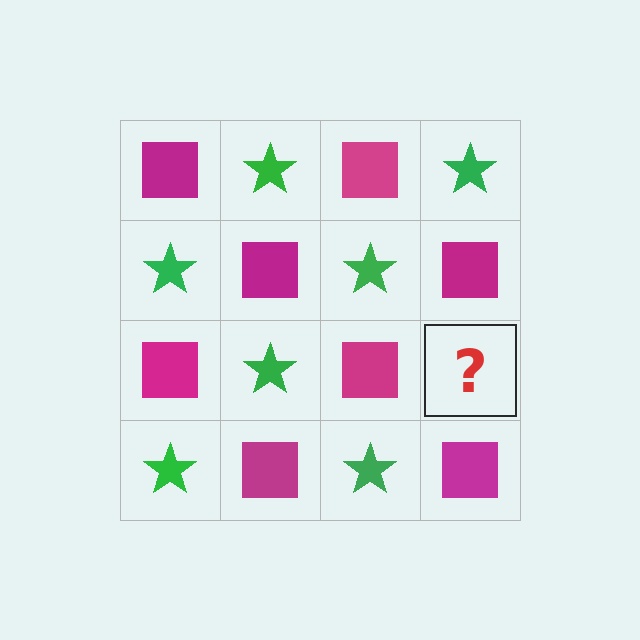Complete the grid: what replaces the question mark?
The question mark should be replaced with a green star.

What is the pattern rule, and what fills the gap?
The rule is that it alternates magenta square and green star in a checkerboard pattern. The gap should be filled with a green star.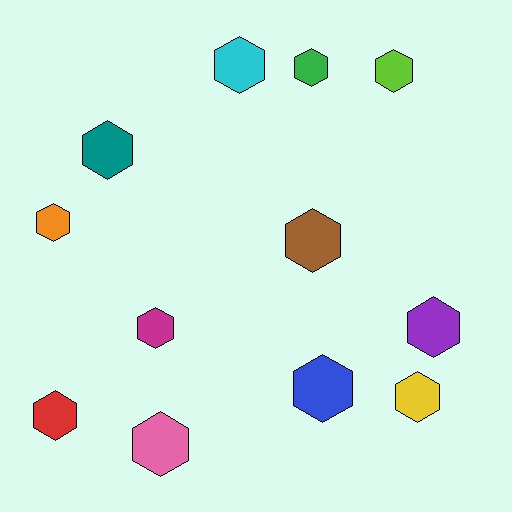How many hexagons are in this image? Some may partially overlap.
There are 12 hexagons.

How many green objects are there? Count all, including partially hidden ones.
There is 1 green object.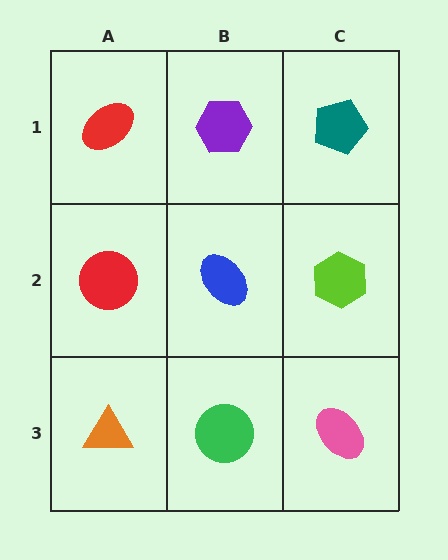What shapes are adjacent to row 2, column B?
A purple hexagon (row 1, column B), a green circle (row 3, column B), a red circle (row 2, column A), a lime hexagon (row 2, column C).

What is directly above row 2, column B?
A purple hexagon.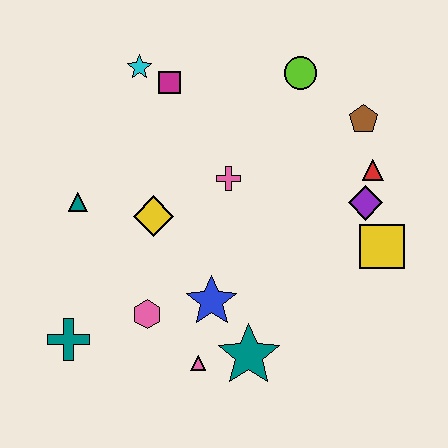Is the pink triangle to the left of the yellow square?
Yes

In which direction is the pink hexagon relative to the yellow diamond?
The pink hexagon is below the yellow diamond.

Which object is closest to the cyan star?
The magenta square is closest to the cyan star.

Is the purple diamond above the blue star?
Yes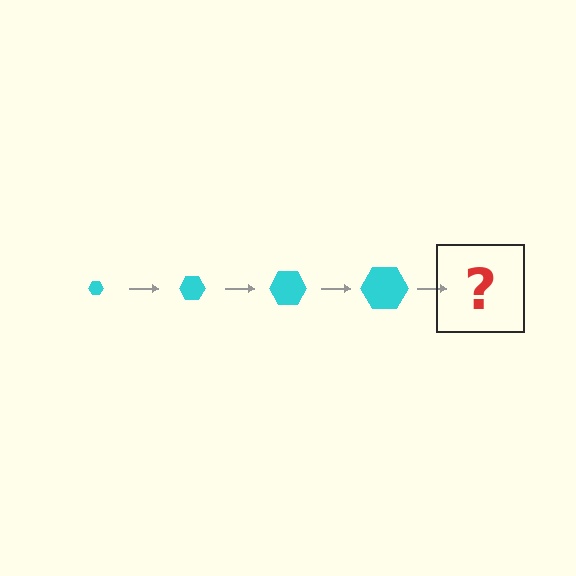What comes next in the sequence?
The next element should be a cyan hexagon, larger than the previous one.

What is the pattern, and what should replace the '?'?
The pattern is that the hexagon gets progressively larger each step. The '?' should be a cyan hexagon, larger than the previous one.